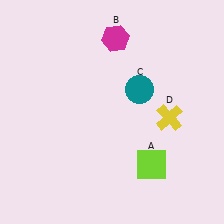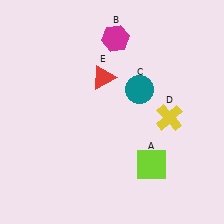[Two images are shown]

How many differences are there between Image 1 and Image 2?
There is 1 difference between the two images.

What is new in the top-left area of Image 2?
A red triangle (E) was added in the top-left area of Image 2.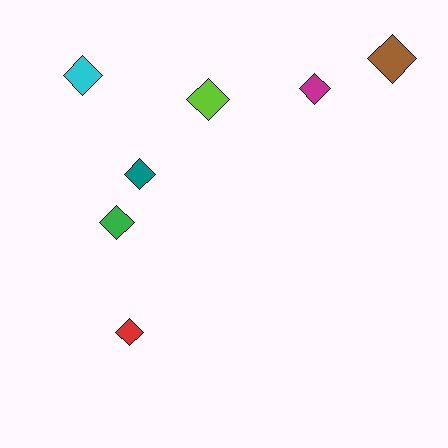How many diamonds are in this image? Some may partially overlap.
There are 7 diamonds.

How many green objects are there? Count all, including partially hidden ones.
There is 1 green object.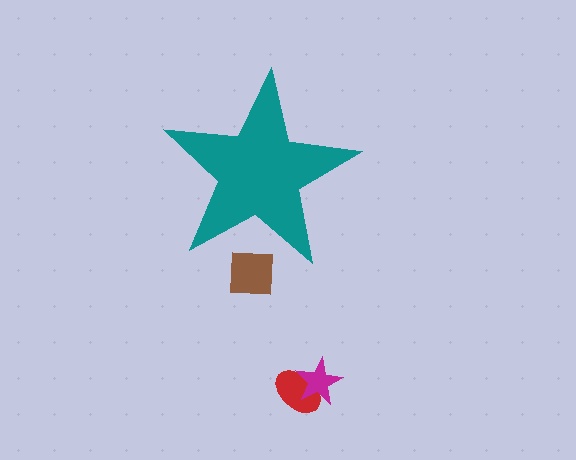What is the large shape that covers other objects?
A teal star.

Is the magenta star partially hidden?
No, the magenta star is fully visible.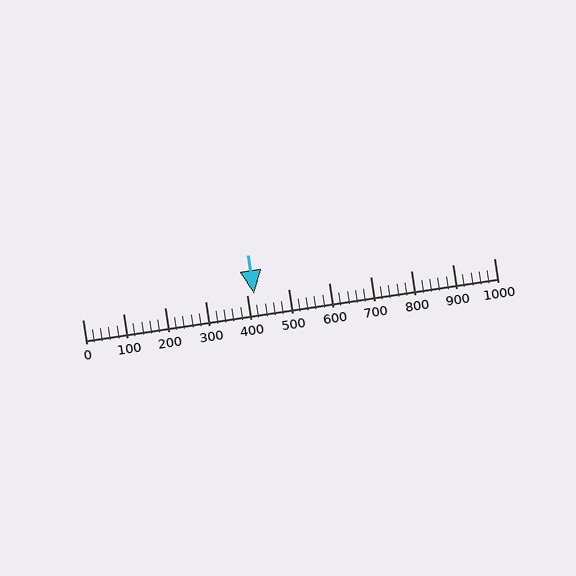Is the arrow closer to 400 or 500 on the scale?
The arrow is closer to 400.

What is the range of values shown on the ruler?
The ruler shows values from 0 to 1000.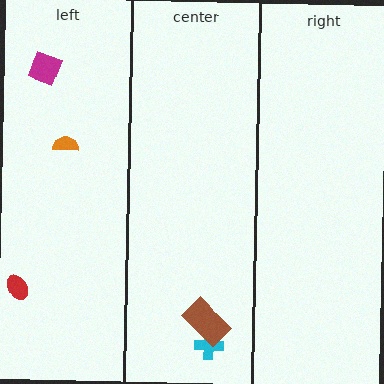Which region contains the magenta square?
The left region.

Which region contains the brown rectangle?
The center region.